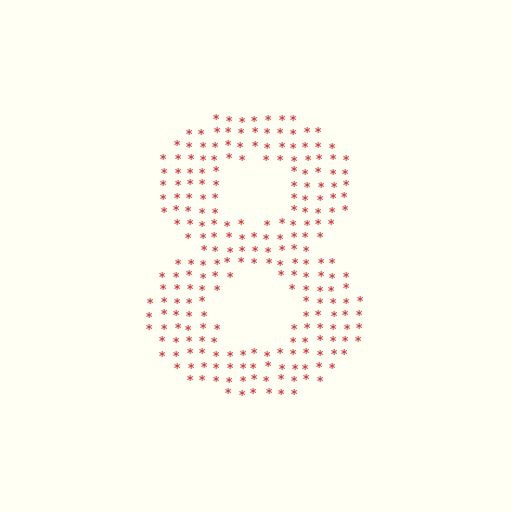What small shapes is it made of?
It is made of small asterisks.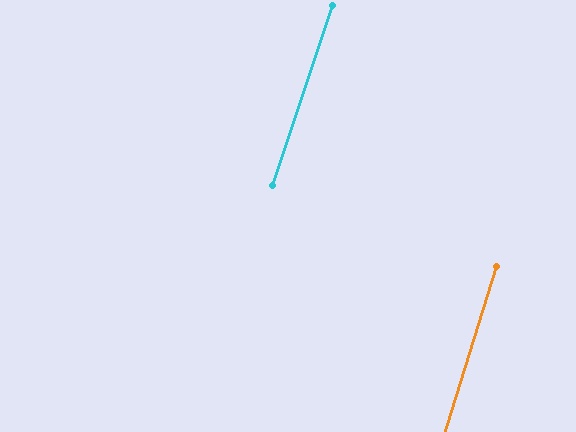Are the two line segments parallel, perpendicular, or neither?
Parallel — their directions differ by only 1.3°.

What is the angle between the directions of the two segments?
Approximately 1 degree.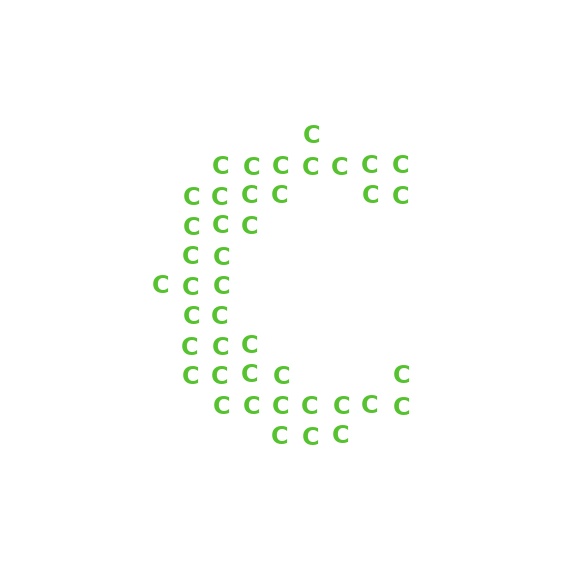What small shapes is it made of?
It is made of small letter C's.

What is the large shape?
The large shape is the letter C.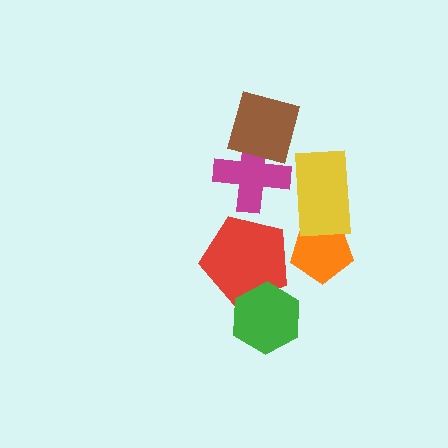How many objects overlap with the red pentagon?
1 object overlaps with the red pentagon.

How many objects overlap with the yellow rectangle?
1 object overlaps with the yellow rectangle.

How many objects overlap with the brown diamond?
1 object overlaps with the brown diamond.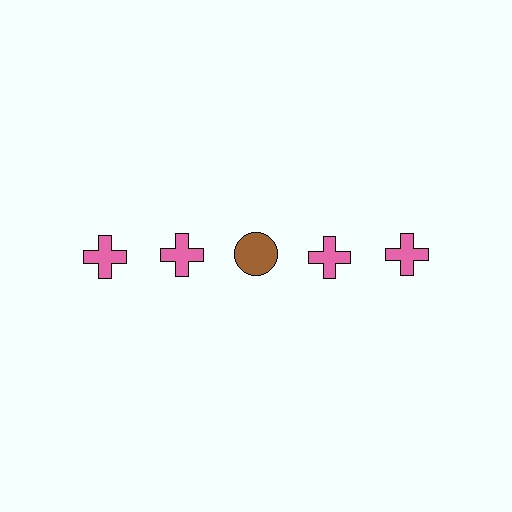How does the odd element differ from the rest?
It differs in both color (brown instead of pink) and shape (circle instead of cross).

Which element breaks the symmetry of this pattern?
The brown circle in the top row, center column breaks the symmetry. All other shapes are pink crosses.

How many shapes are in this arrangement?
There are 5 shapes arranged in a grid pattern.